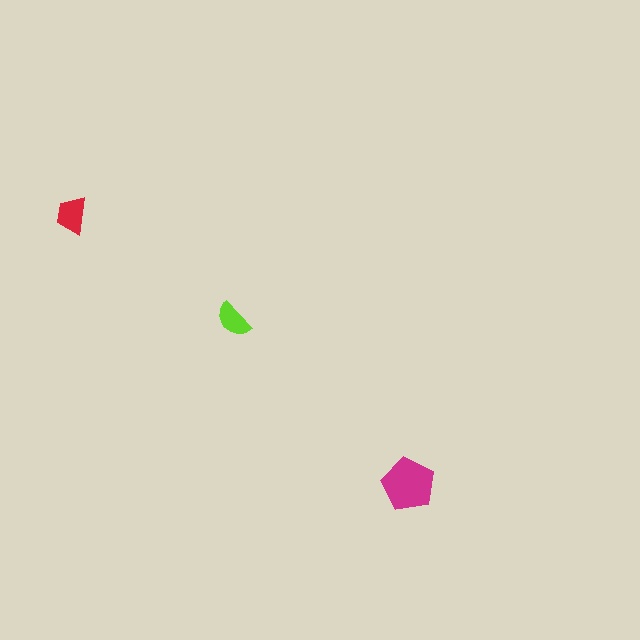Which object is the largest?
The magenta pentagon.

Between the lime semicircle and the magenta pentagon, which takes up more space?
The magenta pentagon.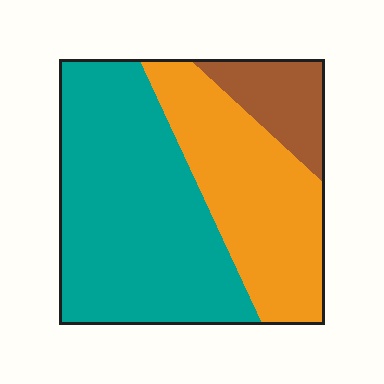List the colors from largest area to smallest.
From largest to smallest: teal, orange, brown.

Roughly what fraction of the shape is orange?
Orange covers roughly 35% of the shape.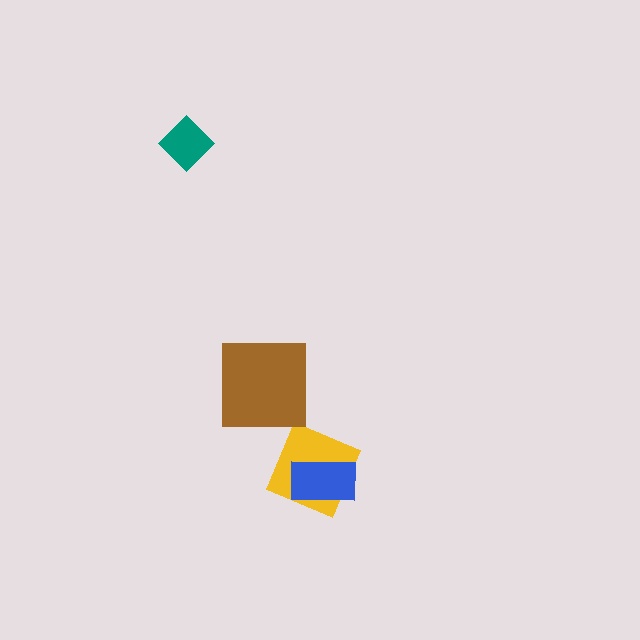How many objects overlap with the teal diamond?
0 objects overlap with the teal diamond.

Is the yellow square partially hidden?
Yes, it is partially covered by another shape.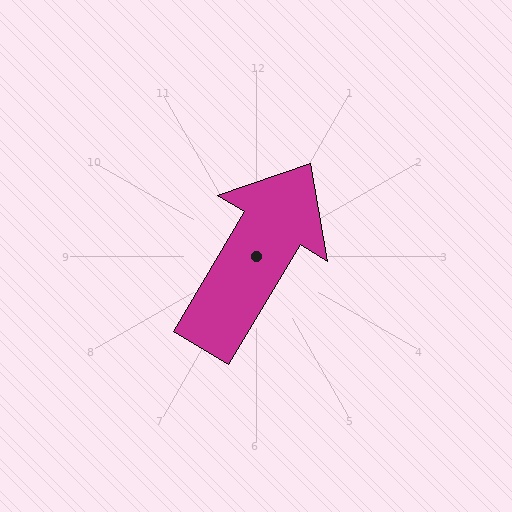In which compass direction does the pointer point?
Northeast.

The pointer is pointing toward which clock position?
Roughly 1 o'clock.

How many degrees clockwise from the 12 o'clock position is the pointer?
Approximately 31 degrees.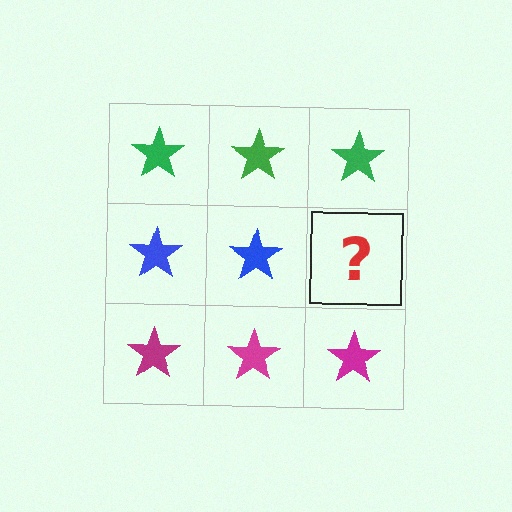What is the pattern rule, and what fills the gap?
The rule is that each row has a consistent color. The gap should be filled with a blue star.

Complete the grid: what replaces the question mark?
The question mark should be replaced with a blue star.